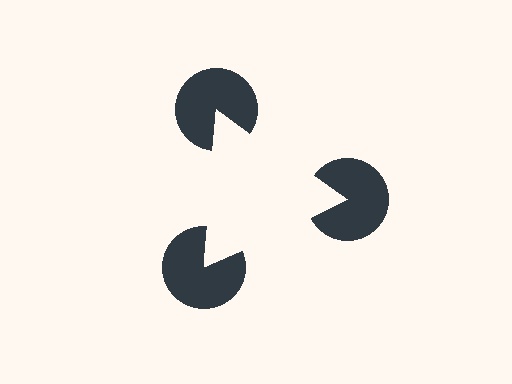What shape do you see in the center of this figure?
An illusory triangle — its edges are inferred from the aligned wedge cuts in the pac-man discs, not physically drawn.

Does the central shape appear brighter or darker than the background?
It typically appears slightly brighter than the background, even though no actual brightness change is drawn.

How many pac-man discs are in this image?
There are 3 — one at each vertex of the illusory triangle.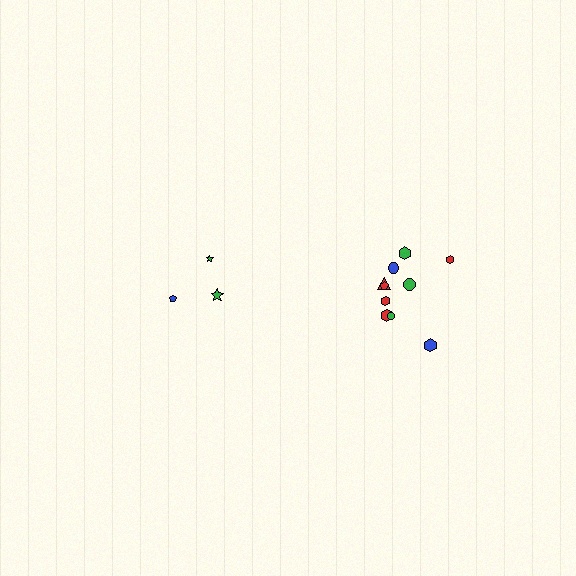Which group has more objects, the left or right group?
The right group.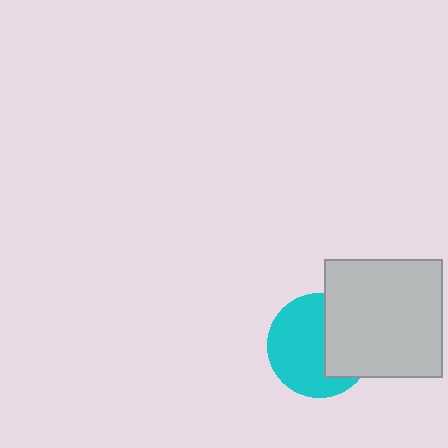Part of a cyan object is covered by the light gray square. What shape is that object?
It is a circle.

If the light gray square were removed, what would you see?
You would see the complete cyan circle.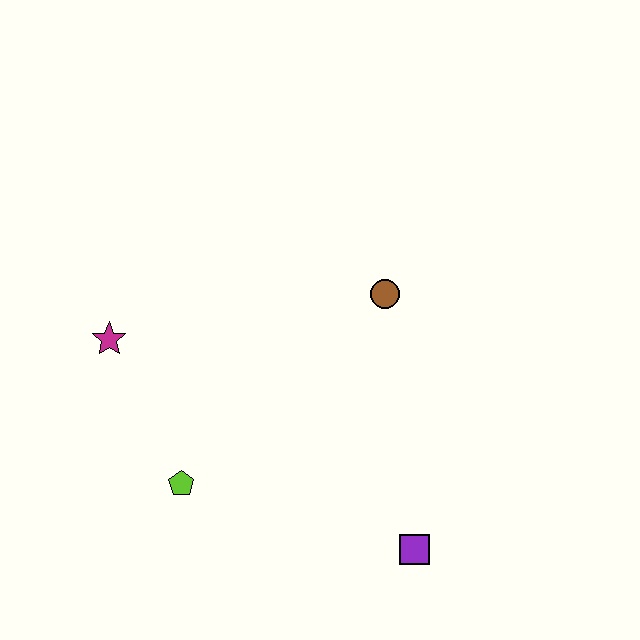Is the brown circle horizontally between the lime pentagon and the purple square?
Yes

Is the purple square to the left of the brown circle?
No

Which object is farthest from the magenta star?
The purple square is farthest from the magenta star.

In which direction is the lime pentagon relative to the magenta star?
The lime pentagon is below the magenta star.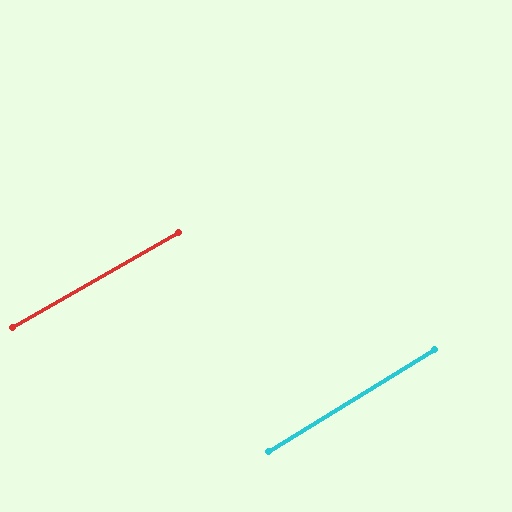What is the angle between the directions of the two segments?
Approximately 2 degrees.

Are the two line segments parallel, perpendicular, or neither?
Parallel — their directions differ by only 1.6°.